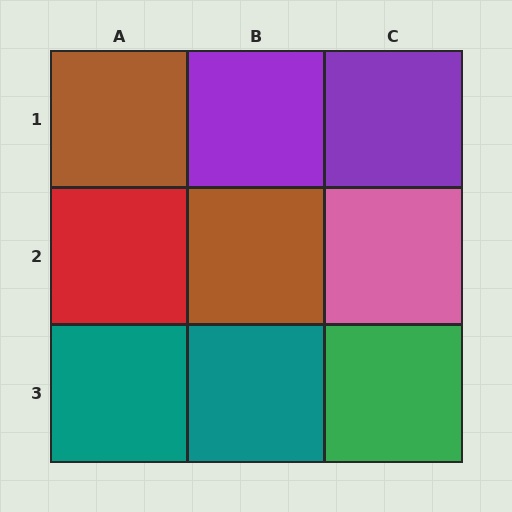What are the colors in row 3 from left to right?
Teal, teal, green.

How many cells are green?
1 cell is green.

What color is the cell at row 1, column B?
Purple.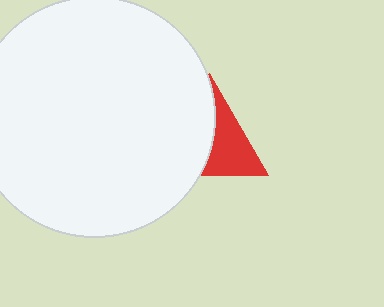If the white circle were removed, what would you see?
You would see the complete red triangle.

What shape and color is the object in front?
The object in front is a white circle.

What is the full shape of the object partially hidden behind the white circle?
The partially hidden object is a red triangle.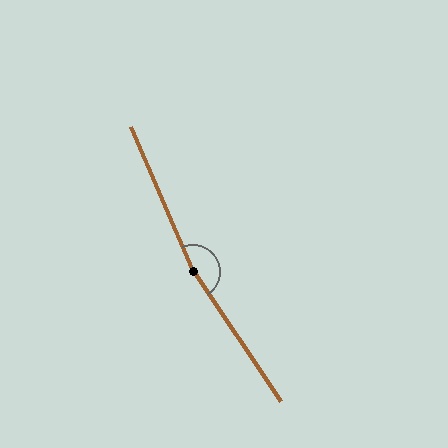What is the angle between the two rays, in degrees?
Approximately 169 degrees.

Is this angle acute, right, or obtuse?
It is obtuse.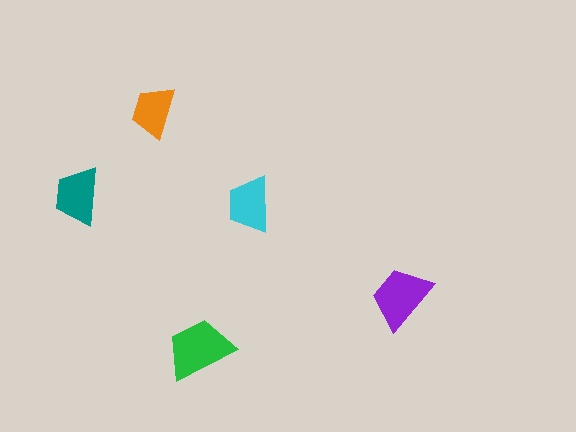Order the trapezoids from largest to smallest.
the green one, the purple one, the teal one, the cyan one, the orange one.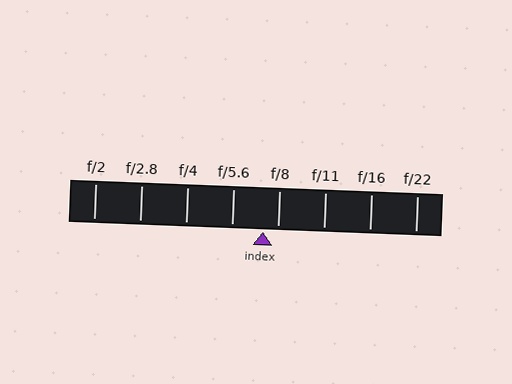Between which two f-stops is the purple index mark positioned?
The index mark is between f/5.6 and f/8.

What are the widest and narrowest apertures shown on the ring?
The widest aperture shown is f/2 and the narrowest is f/22.